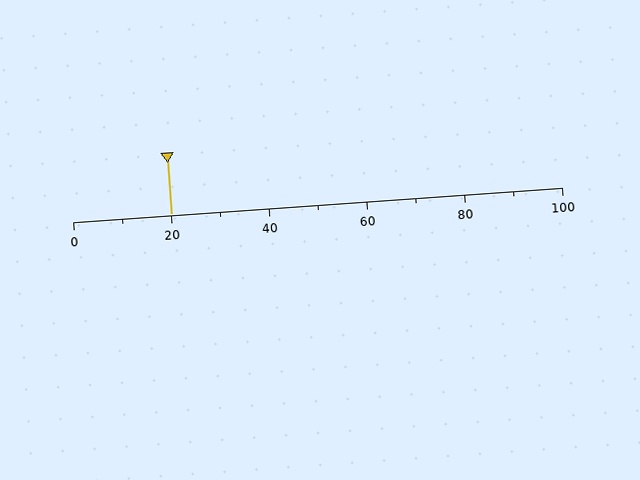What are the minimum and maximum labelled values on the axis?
The axis runs from 0 to 100.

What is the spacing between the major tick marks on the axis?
The major ticks are spaced 20 apart.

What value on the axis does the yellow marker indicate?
The marker indicates approximately 20.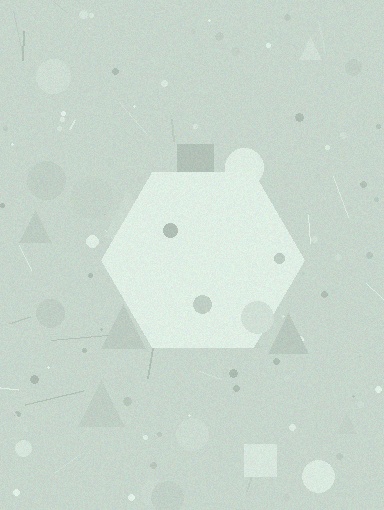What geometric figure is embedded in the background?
A hexagon is embedded in the background.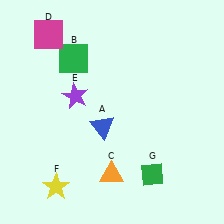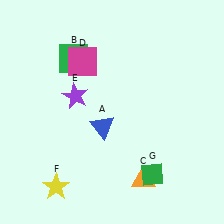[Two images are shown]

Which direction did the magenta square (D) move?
The magenta square (D) moved right.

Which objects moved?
The objects that moved are: the orange triangle (C), the magenta square (D).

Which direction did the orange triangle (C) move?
The orange triangle (C) moved right.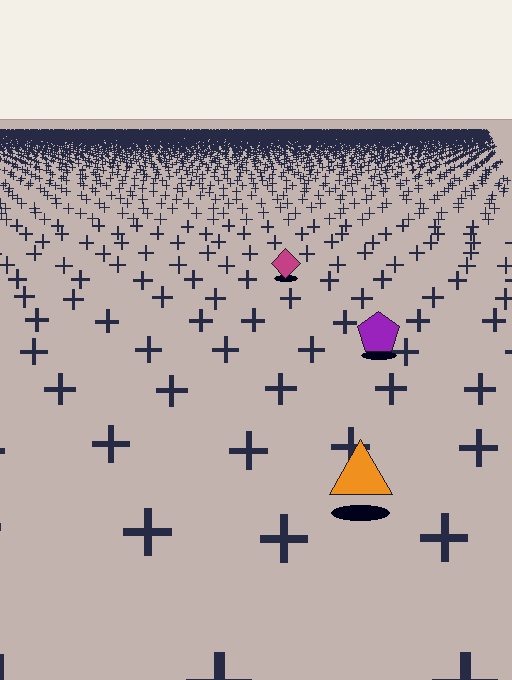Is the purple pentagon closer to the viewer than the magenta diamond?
Yes. The purple pentagon is closer — you can tell from the texture gradient: the ground texture is coarser near it.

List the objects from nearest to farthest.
From nearest to farthest: the orange triangle, the purple pentagon, the magenta diamond.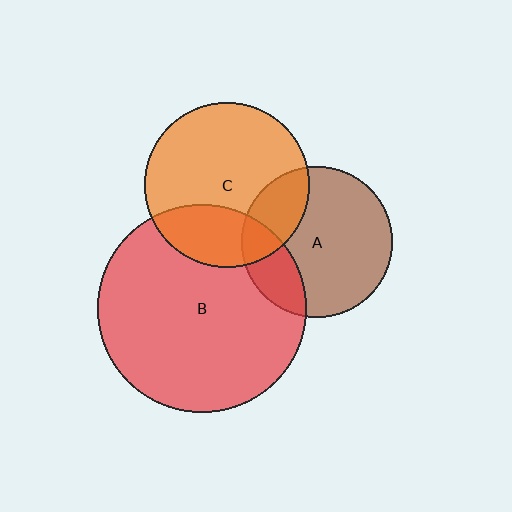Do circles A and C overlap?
Yes.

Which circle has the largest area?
Circle B (red).